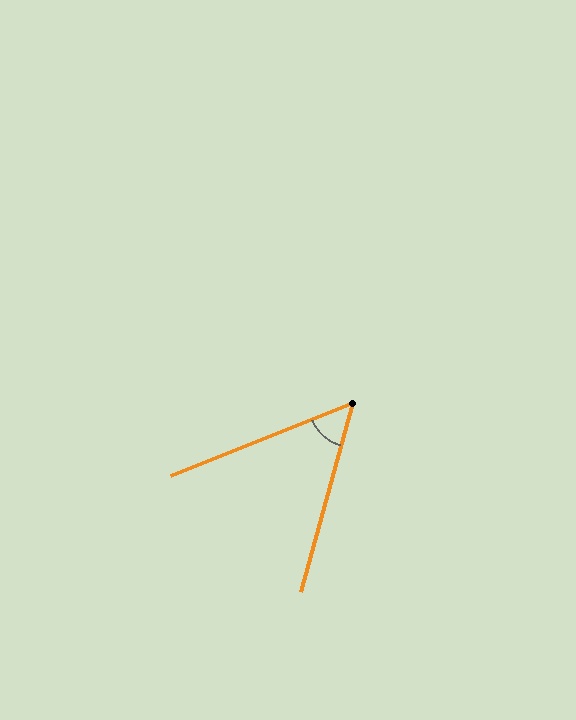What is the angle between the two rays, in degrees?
Approximately 53 degrees.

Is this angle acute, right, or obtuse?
It is acute.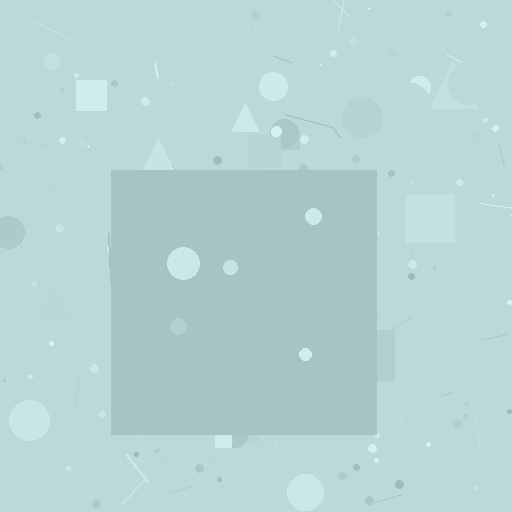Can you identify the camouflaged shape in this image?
The camouflaged shape is a square.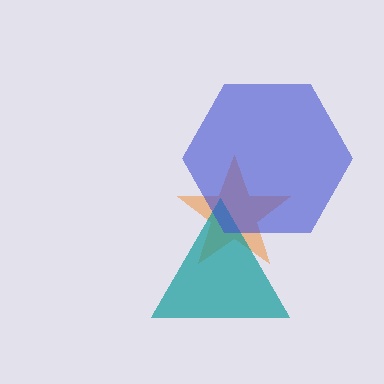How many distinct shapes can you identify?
There are 3 distinct shapes: an orange star, a teal triangle, a blue hexagon.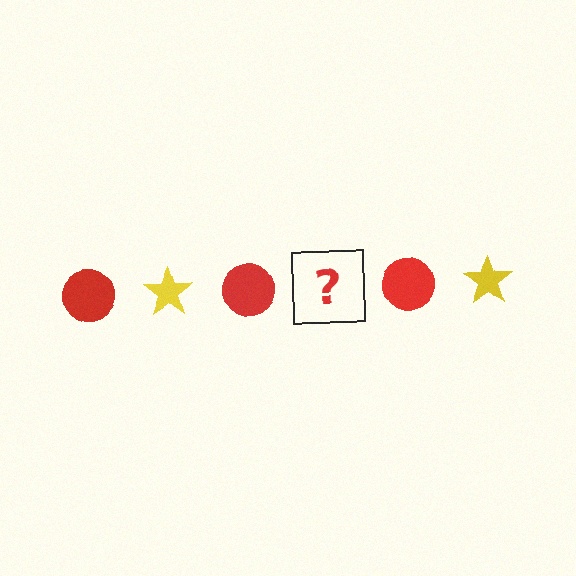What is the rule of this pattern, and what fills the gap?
The rule is that the pattern alternates between red circle and yellow star. The gap should be filled with a yellow star.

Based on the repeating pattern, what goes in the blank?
The blank should be a yellow star.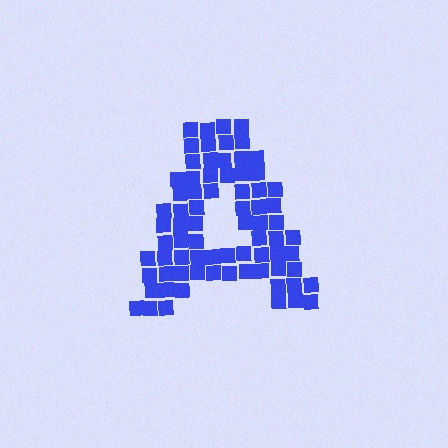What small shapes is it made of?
It is made of small squares.